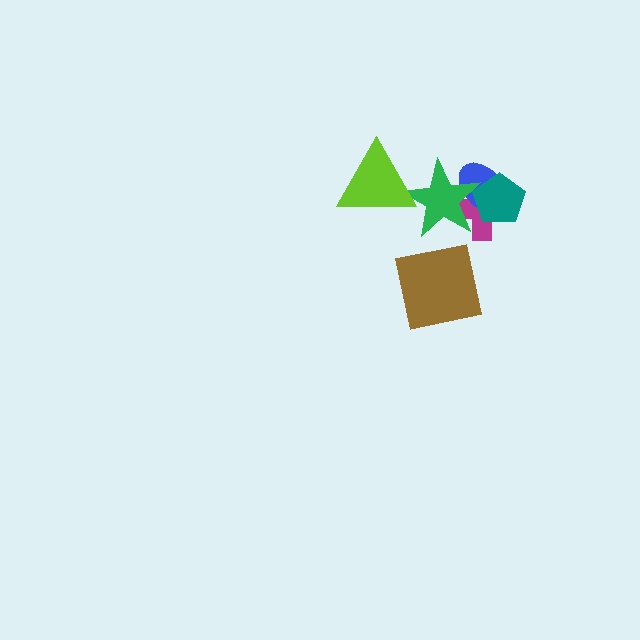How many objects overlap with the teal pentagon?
3 objects overlap with the teal pentagon.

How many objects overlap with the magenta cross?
3 objects overlap with the magenta cross.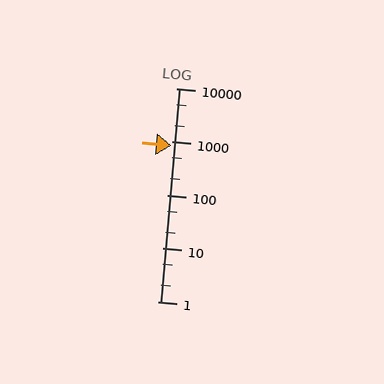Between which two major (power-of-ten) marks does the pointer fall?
The pointer is between 100 and 1000.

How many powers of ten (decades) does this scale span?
The scale spans 4 decades, from 1 to 10000.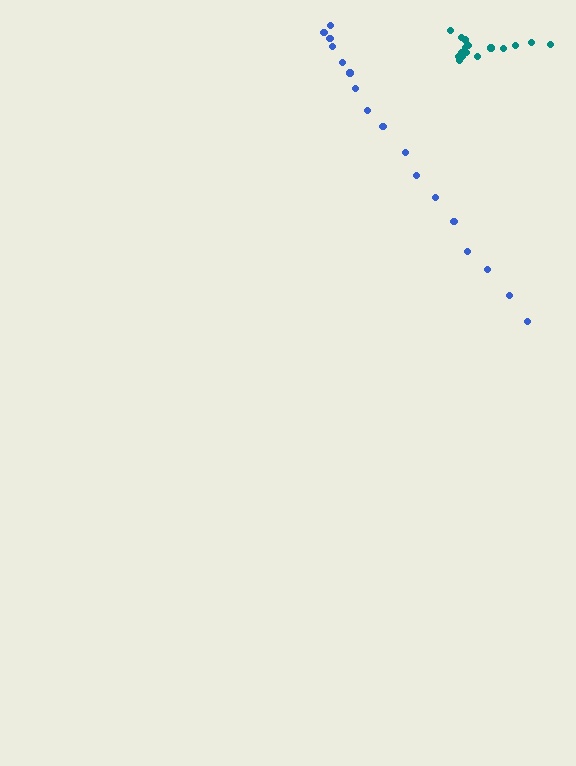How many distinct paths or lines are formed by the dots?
There are 2 distinct paths.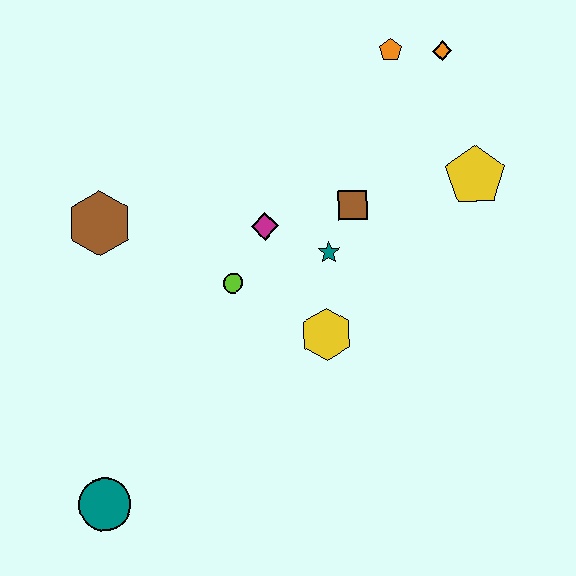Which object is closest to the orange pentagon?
The orange diamond is closest to the orange pentagon.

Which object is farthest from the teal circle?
The orange diamond is farthest from the teal circle.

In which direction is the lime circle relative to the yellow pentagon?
The lime circle is to the left of the yellow pentagon.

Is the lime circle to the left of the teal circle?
No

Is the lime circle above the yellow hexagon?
Yes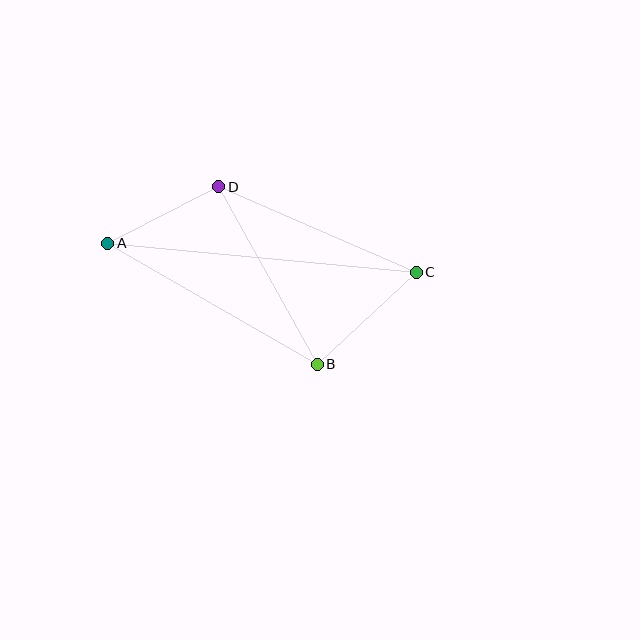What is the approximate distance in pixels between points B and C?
The distance between B and C is approximately 136 pixels.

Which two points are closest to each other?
Points A and D are closest to each other.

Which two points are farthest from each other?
Points A and C are farthest from each other.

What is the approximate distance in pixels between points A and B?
The distance between A and B is approximately 242 pixels.